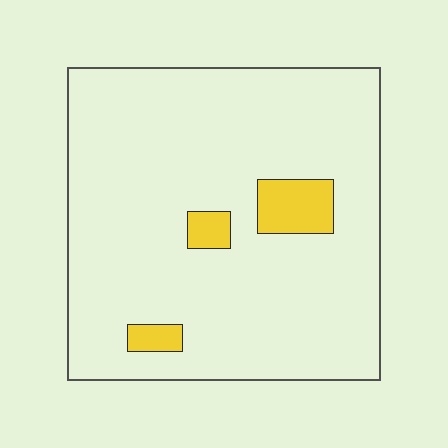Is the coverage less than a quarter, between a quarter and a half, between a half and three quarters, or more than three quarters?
Less than a quarter.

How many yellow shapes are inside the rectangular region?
3.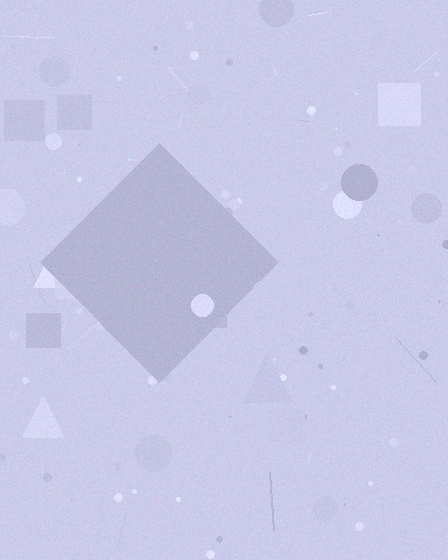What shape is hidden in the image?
A diamond is hidden in the image.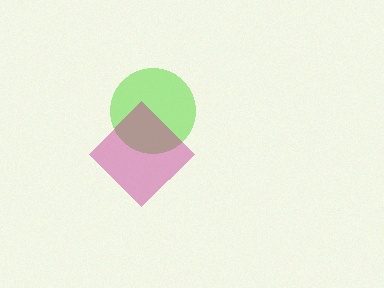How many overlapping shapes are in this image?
There are 2 overlapping shapes in the image.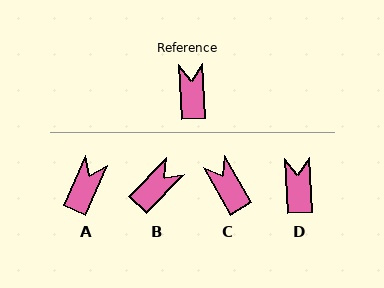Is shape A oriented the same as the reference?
No, it is off by about 27 degrees.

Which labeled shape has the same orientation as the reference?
D.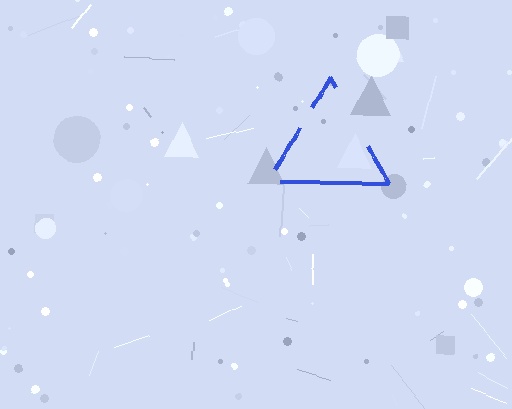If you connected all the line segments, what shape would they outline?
They would outline a triangle.